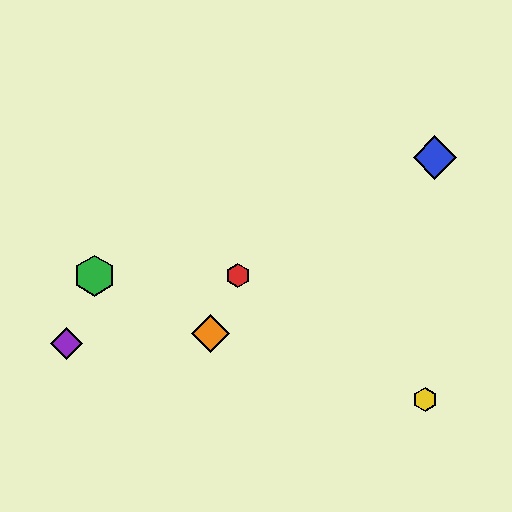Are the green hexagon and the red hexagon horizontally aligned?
Yes, both are at y≈276.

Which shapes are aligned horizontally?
The red hexagon, the green hexagon are aligned horizontally.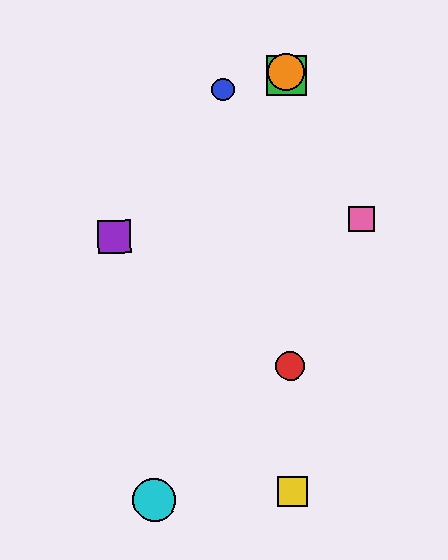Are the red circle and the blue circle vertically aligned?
No, the red circle is at x≈291 and the blue circle is at x≈223.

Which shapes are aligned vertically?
The red circle, the green square, the yellow square, the orange circle are aligned vertically.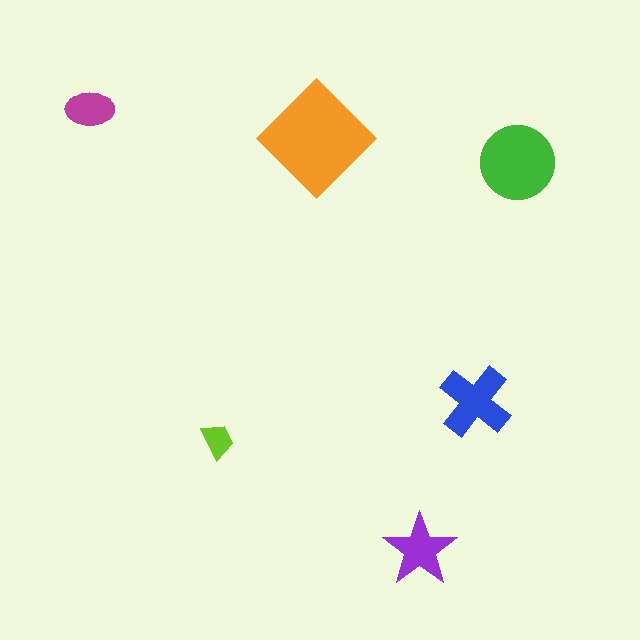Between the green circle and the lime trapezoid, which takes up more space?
The green circle.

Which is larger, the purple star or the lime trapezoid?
The purple star.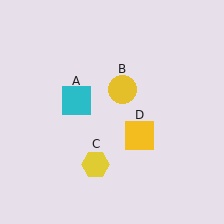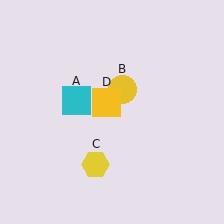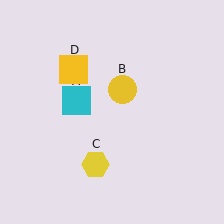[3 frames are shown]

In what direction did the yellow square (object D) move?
The yellow square (object D) moved up and to the left.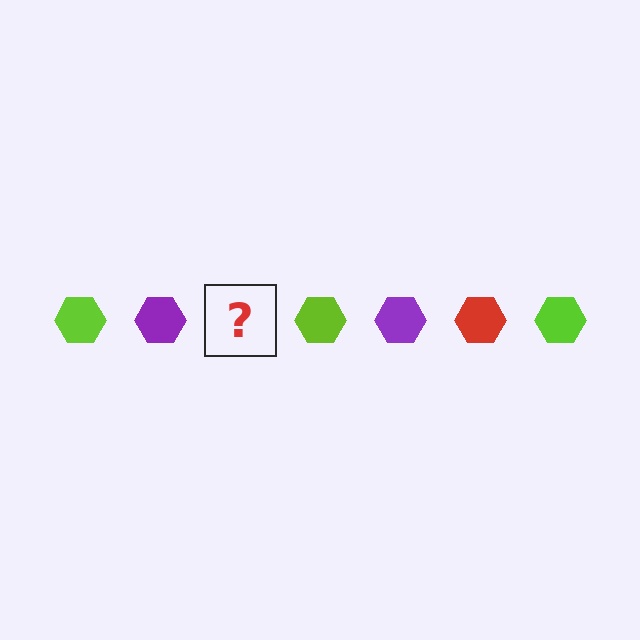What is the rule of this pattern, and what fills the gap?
The rule is that the pattern cycles through lime, purple, red hexagons. The gap should be filled with a red hexagon.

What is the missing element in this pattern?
The missing element is a red hexagon.